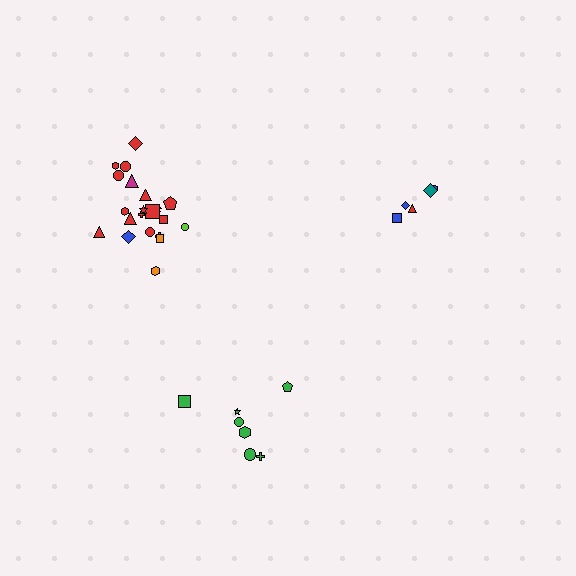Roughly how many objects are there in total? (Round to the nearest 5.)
Roughly 35 objects in total.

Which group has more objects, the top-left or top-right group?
The top-left group.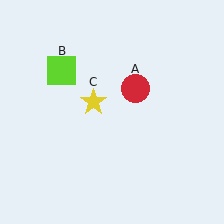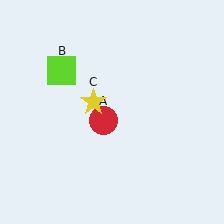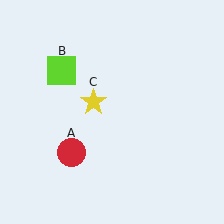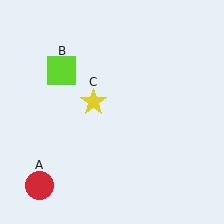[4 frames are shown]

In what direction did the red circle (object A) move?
The red circle (object A) moved down and to the left.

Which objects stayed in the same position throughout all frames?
Lime square (object B) and yellow star (object C) remained stationary.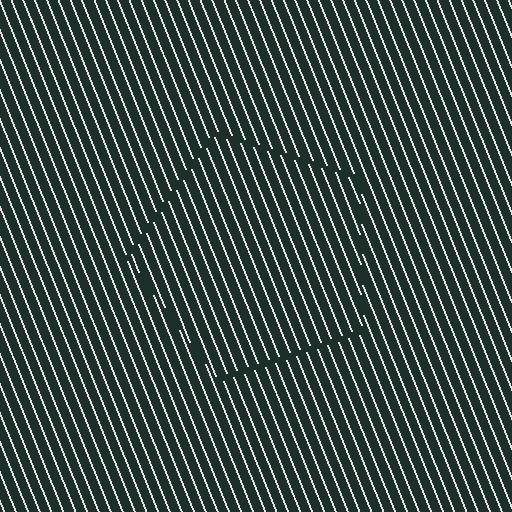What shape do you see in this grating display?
An illusory pentagon. The interior of the shape contains the same grating, shifted by half a period — the contour is defined by the phase discontinuity where line-ends from the inner and outer gratings abut.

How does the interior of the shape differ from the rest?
The interior of the shape contains the same grating, shifted by half a period — the contour is defined by the phase discontinuity where line-ends from the inner and outer gratings abut.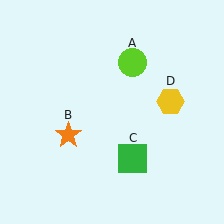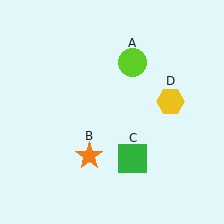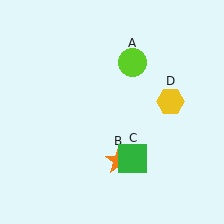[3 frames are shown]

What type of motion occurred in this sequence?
The orange star (object B) rotated counterclockwise around the center of the scene.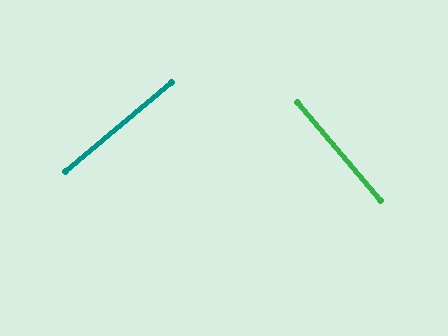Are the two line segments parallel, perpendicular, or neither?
Perpendicular — they meet at approximately 90°.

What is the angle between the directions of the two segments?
Approximately 90 degrees.